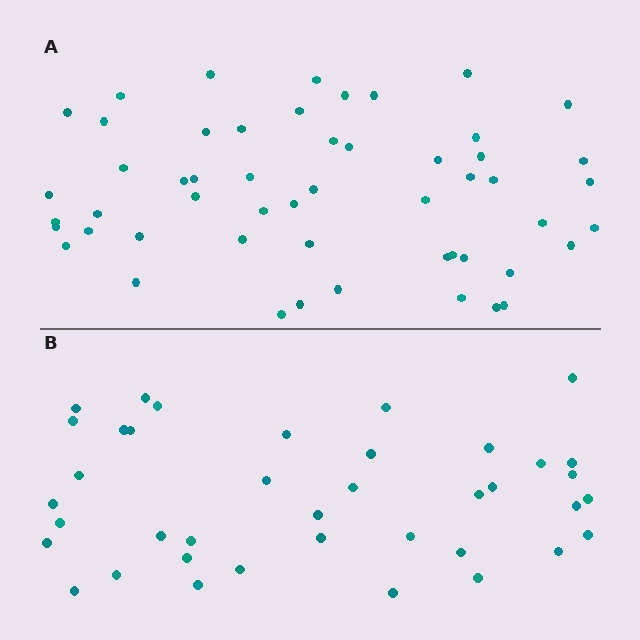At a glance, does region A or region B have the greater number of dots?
Region A (the top region) has more dots.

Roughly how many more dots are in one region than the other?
Region A has approximately 15 more dots than region B.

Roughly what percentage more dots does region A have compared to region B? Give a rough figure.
About 35% more.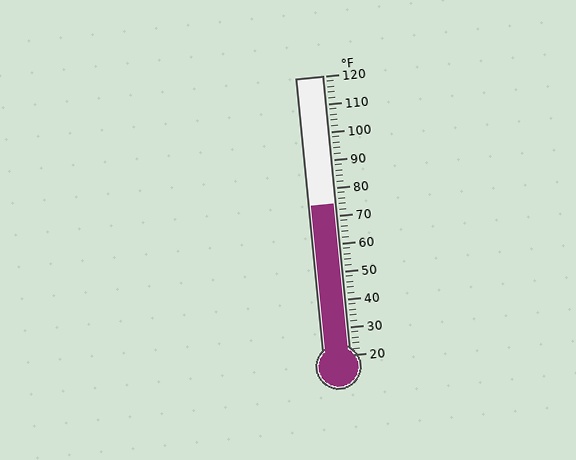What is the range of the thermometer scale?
The thermometer scale ranges from 20°F to 120°F.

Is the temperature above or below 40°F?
The temperature is above 40°F.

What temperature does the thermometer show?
The thermometer shows approximately 74°F.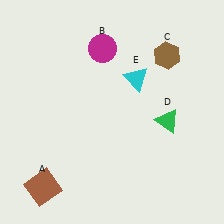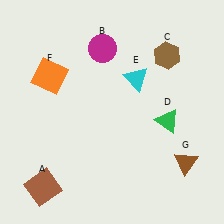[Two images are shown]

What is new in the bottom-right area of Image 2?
A brown triangle (G) was added in the bottom-right area of Image 2.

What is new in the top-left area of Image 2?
An orange square (F) was added in the top-left area of Image 2.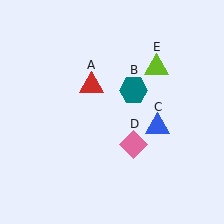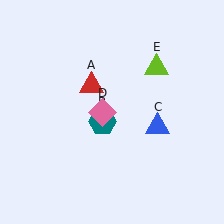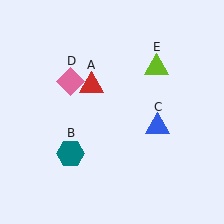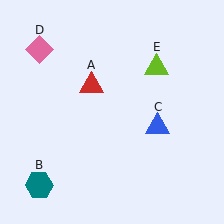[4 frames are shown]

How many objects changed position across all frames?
2 objects changed position: teal hexagon (object B), pink diamond (object D).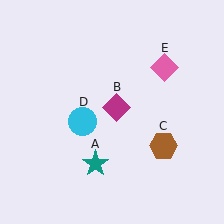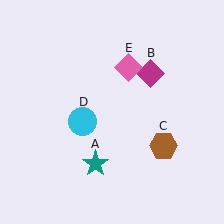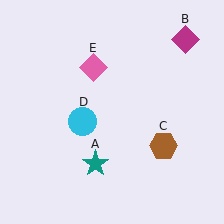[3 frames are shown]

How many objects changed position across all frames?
2 objects changed position: magenta diamond (object B), pink diamond (object E).